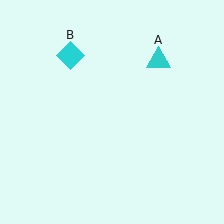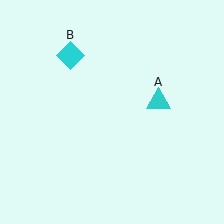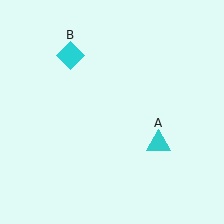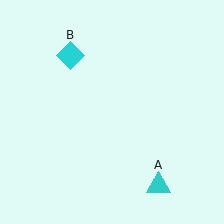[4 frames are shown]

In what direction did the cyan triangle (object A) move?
The cyan triangle (object A) moved down.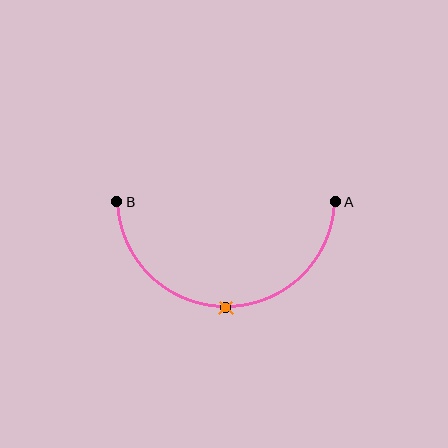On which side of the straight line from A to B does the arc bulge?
The arc bulges below the straight line connecting A and B.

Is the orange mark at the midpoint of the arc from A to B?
Yes. The orange mark lies on the arc at equal arc-length from both A and B — it is the arc midpoint.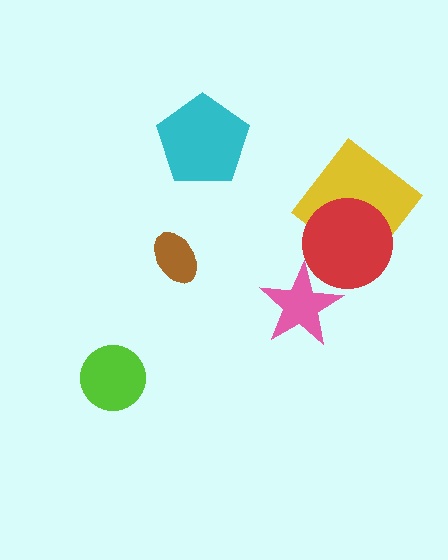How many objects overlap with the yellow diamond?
1 object overlaps with the yellow diamond.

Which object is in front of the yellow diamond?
The red circle is in front of the yellow diamond.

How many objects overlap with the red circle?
2 objects overlap with the red circle.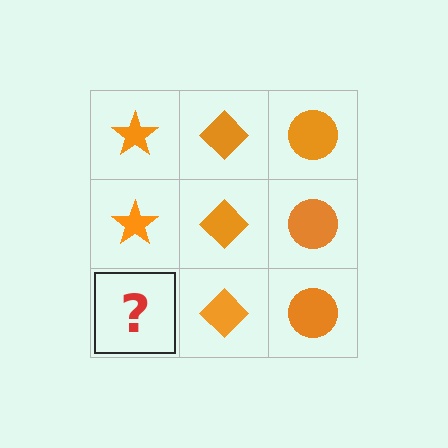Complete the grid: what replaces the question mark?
The question mark should be replaced with an orange star.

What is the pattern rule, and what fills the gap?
The rule is that each column has a consistent shape. The gap should be filled with an orange star.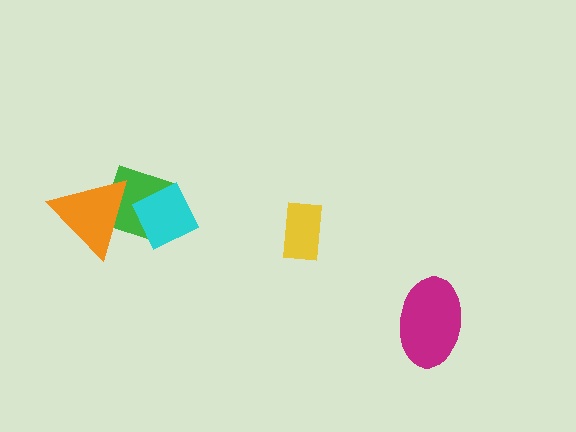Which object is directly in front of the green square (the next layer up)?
The cyan diamond is directly in front of the green square.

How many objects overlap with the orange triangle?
2 objects overlap with the orange triangle.